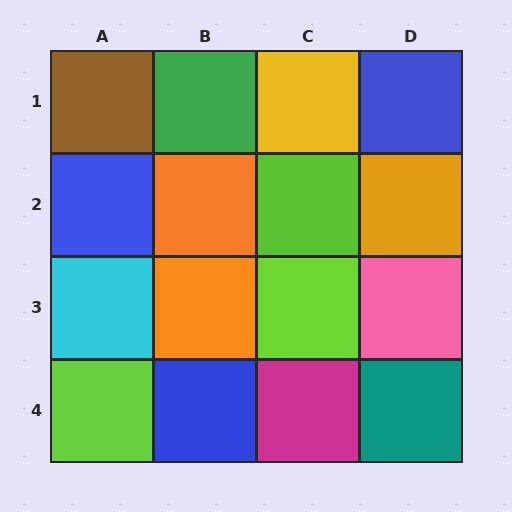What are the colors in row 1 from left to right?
Brown, green, yellow, blue.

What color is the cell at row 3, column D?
Pink.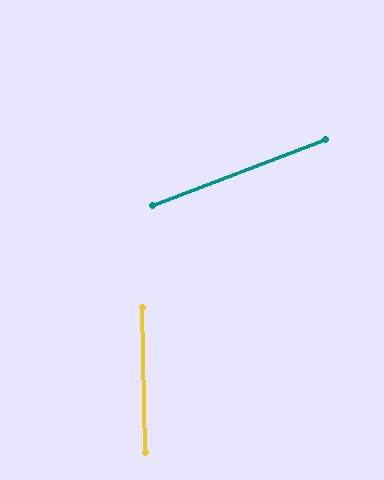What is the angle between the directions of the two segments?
Approximately 70 degrees.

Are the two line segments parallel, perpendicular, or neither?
Neither parallel nor perpendicular — they differ by about 70°.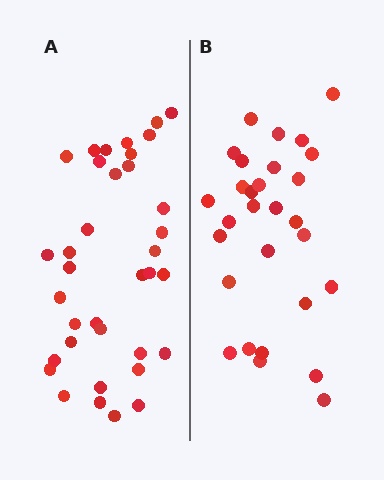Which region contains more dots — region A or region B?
Region A (the left region) has more dots.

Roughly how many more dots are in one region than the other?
Region A has roughly 8 or so more dots than region B.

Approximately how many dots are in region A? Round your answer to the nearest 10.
About 40 dots. (The exact count is 36, which rounds to 40.)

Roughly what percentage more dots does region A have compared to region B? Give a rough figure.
About 25% more.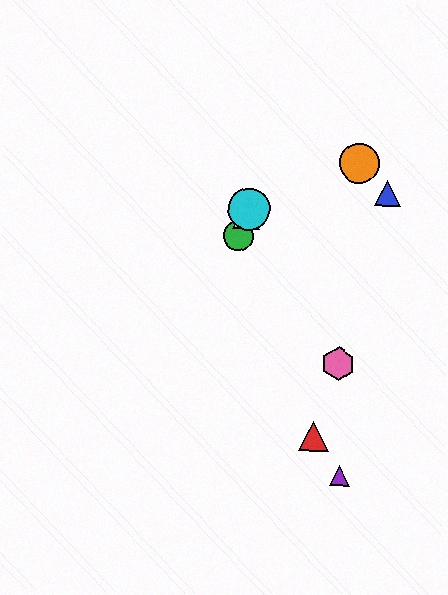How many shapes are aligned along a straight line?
3 shapes (the green circle, the yellow triangle, the cyan circle) are aligned along a straight line.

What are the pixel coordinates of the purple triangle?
The purple triangle is at (339, 476).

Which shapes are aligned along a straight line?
The green circle, the yellow triangle, the cyan circle are aligned along a straight line.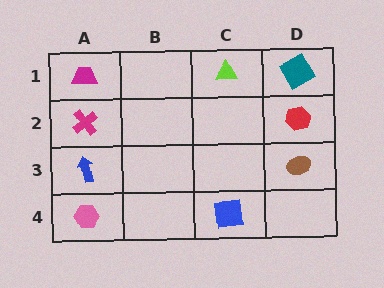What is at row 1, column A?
A magenta trapezoid.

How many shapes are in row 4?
2 shapes.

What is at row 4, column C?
A blue square.